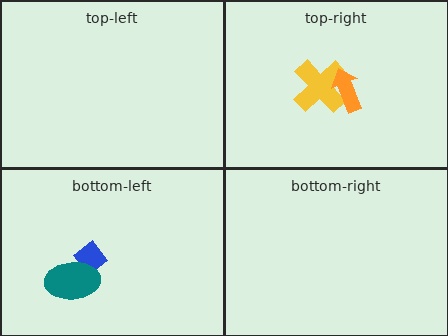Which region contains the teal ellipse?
The bottom-left region.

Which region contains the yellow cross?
The top-right region.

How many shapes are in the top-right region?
2.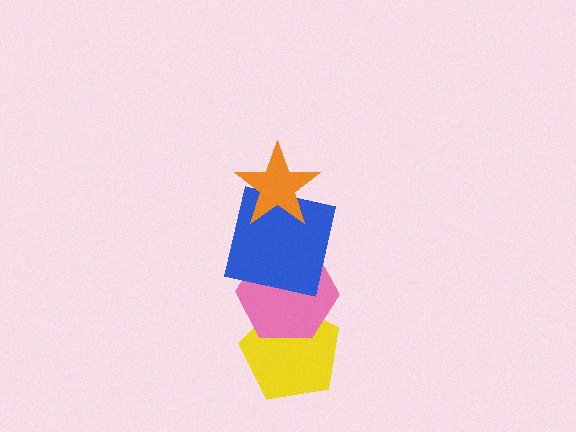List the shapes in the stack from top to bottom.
From top to bottom: the orange star, the blue square, the pink hexagon, the yellow pentagon.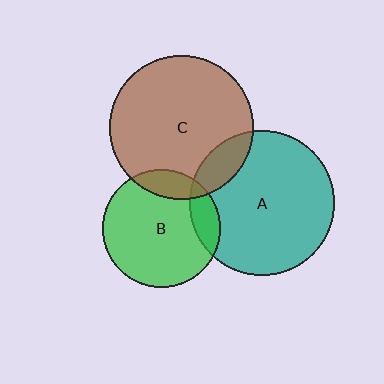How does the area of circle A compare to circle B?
Approximately 1.5 times.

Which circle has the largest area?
Circle A (teal).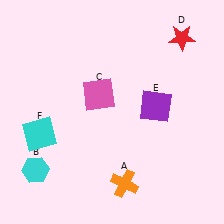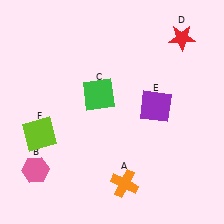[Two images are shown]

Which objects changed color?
B changed from cyan to pink. C changed from pink to green. F changed from cyan to lime.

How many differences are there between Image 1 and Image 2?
There are 3 differences between the two images.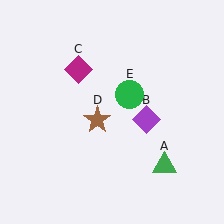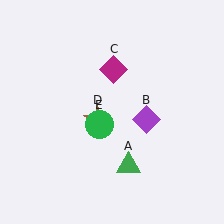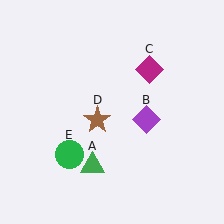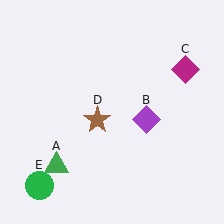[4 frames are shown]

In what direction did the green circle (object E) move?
The green circle (object E) moved down and to the left.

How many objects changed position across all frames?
3 objects changed position: green triangle (object A), magenta diamond (object C), green circle (object E).